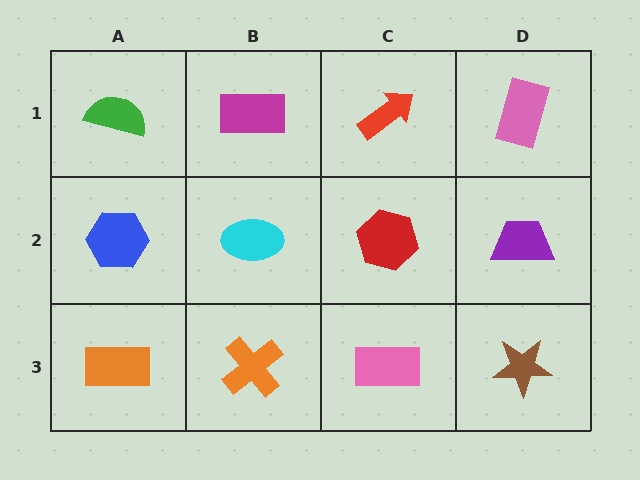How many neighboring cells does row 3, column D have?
2.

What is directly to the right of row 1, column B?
A red arrow.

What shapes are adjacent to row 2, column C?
A red arrow (row 1, column C), a pink rectangle (row 3, column C), a cyan ellipse (row 2, column B), a purple trapezoid (row 2, column D).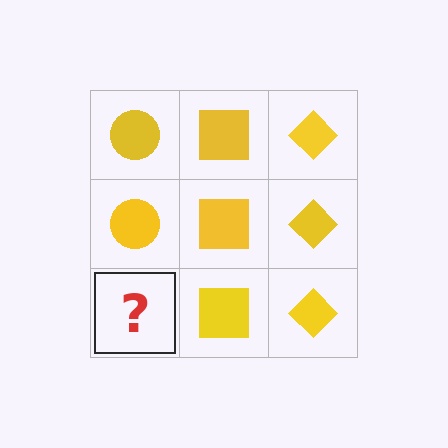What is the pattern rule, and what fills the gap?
The rule is that each column has a consistent shape. The gap should be filled with a yellow circle.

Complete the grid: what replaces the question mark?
The question mark should be replaced with a yellow circle.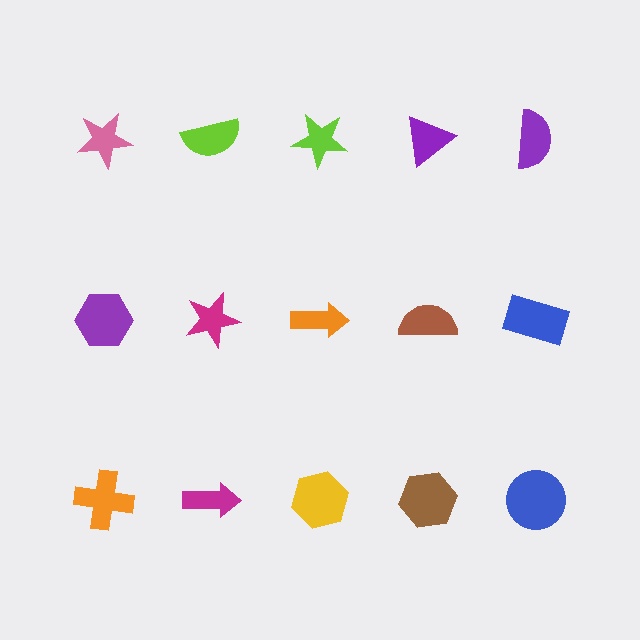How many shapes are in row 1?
5 shapes.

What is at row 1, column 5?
A purple semicircle.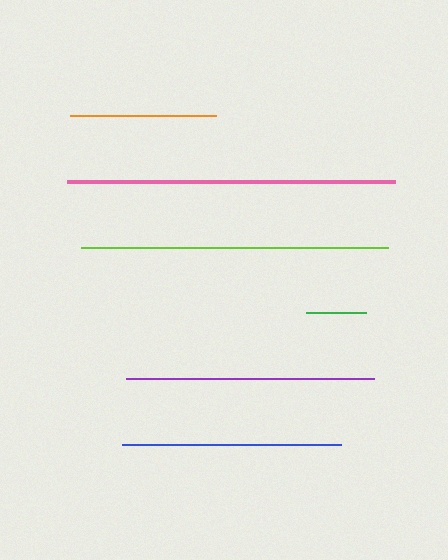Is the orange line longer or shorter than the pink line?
The pink line is longer than the orange line.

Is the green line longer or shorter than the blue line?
The blue line is longer than the green line.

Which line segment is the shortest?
The green line is the shortest at approximately 60 pixels.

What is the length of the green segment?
The green segment is approximately 60 pixels long.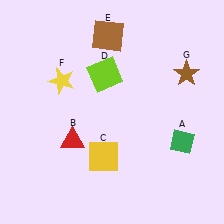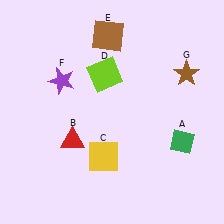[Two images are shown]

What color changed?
The star (F) changed from yellow in Image 1 to purple in Image 2.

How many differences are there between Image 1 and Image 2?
There is 1 difference between the two images.